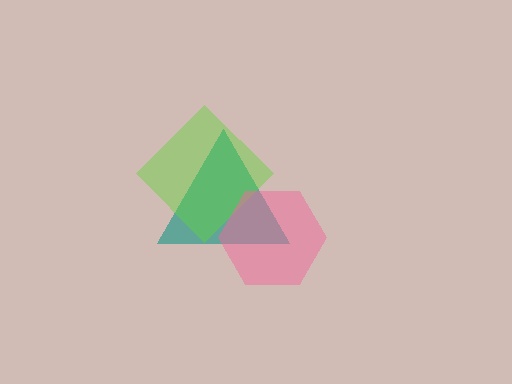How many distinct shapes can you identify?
There are 3 distinct shapes: a teal triangle, a lime diamond, a pink hexagon.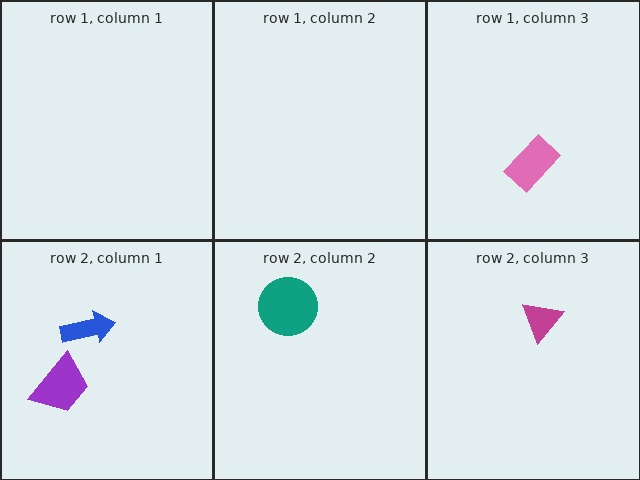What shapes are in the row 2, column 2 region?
The teal circle.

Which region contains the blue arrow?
The row 2, column 1 region.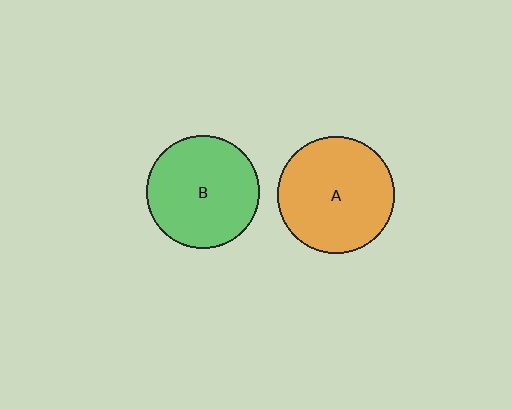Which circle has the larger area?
Circle A (orange).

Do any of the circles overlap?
No, none of the circles overlap.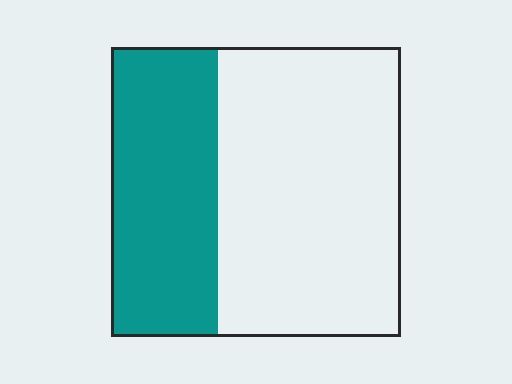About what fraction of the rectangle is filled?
About three eighths (3/8).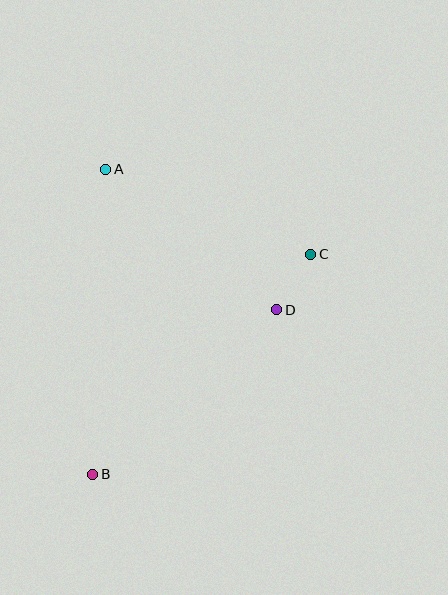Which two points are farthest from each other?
Points B and C are farthest from each other.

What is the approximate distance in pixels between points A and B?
The distance between A and B is approximately 305 pixels.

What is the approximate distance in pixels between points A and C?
The distance between A and C is approximately 222 pixels.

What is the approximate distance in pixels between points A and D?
The distance between A and D is approximately 221 pixels.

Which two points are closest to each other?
Points C and D are closest to each other.